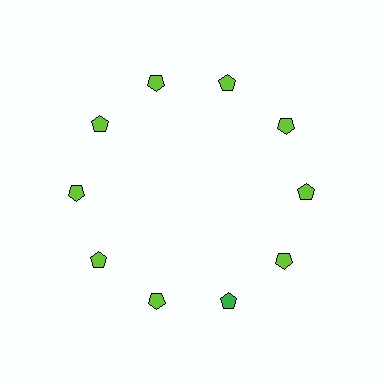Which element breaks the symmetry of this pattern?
The green pentagon at roughly the 5 o'clock position breaks the symmetry. All other shapes are lime pentagons.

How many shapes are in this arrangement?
There are 10 shapes arranged in a ring pattern.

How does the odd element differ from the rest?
It has a different color: green instead of lime.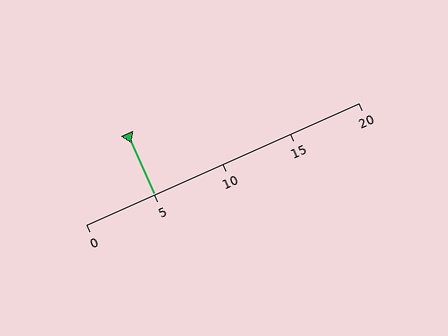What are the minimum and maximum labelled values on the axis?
The axis runs from 0 to 20.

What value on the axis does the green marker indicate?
The marker indicates approximately 5.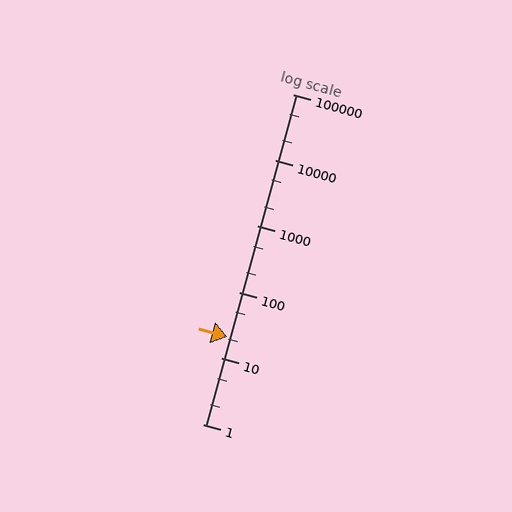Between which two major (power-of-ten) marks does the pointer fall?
The pointer is between 10 and 100.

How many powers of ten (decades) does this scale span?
The scale spans 5 decades, from 1 to 100000.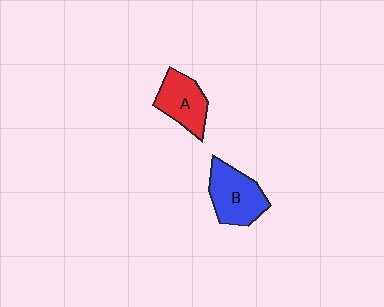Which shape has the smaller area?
Shape A (red).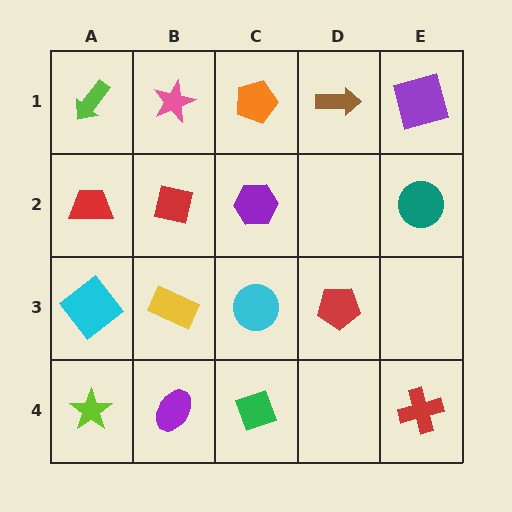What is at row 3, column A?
A cyan diamond.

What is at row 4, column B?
A purple ellipse.